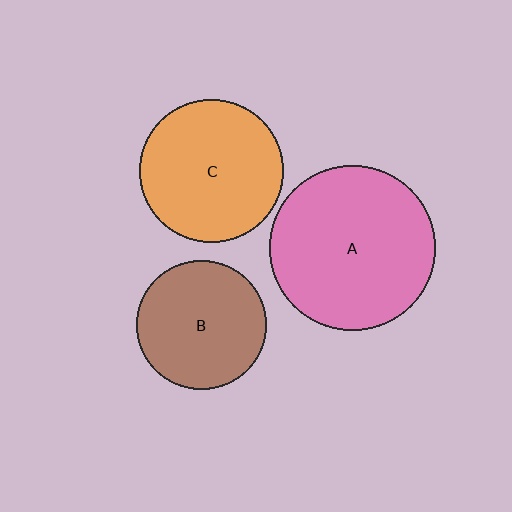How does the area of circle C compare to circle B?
Approximately 1.2 times.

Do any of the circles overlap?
No, none of the circles overlap.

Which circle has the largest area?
Circle A (pink).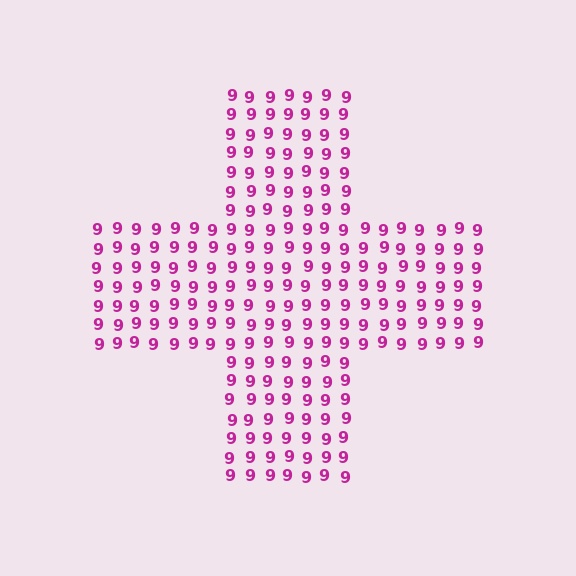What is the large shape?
The large shape is a cross.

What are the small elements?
The small elements are digit 9's.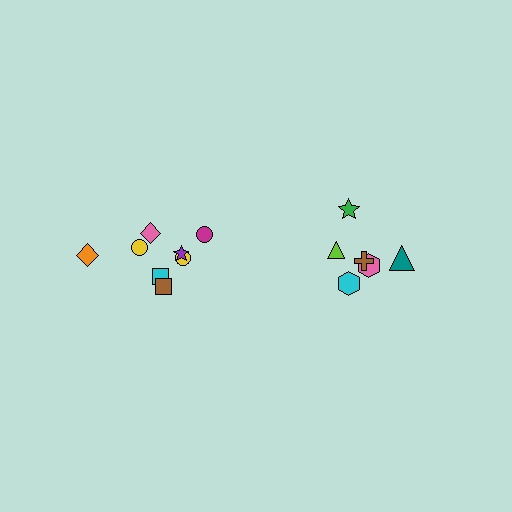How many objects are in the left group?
There are 8 objects.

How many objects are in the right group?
There are 6 objects.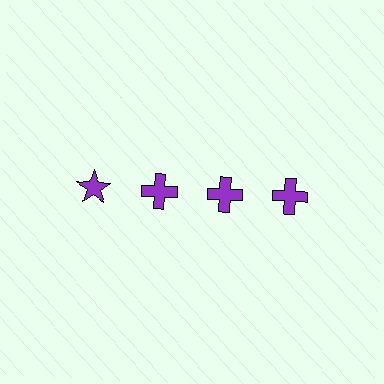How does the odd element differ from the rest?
It has a different shape: star instead of cross.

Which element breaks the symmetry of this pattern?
The purple star in the top row, leftmost column breaks the symmetry. All other shapes are purple crosses.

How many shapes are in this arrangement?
There are 4 shapes arranged in a grid pattern.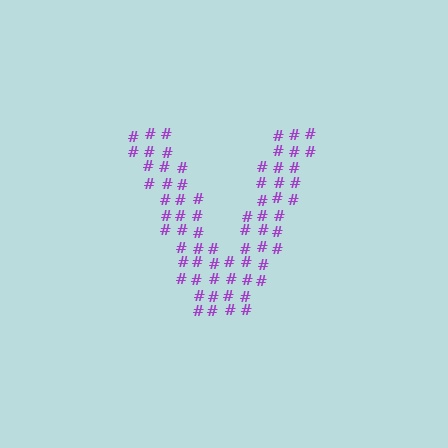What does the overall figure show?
The overall figure shows the letter V.